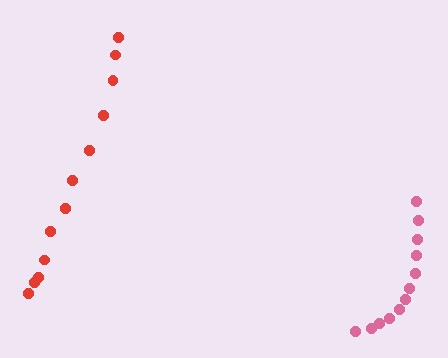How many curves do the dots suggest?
There are 2 distinct paths.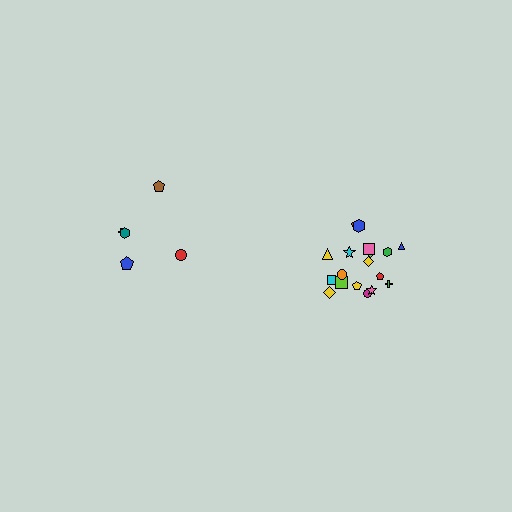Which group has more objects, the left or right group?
The right group.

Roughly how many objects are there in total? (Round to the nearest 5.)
Roughly 25 objects in total.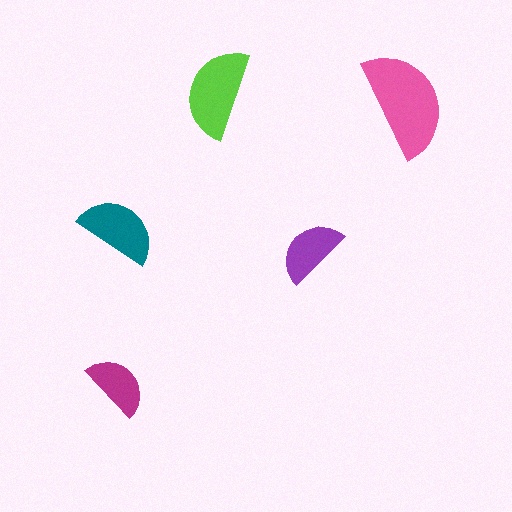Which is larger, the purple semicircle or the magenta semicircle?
The purple one.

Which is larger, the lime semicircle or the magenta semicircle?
The lime one.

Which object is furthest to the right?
The pink semicircle is rightmost.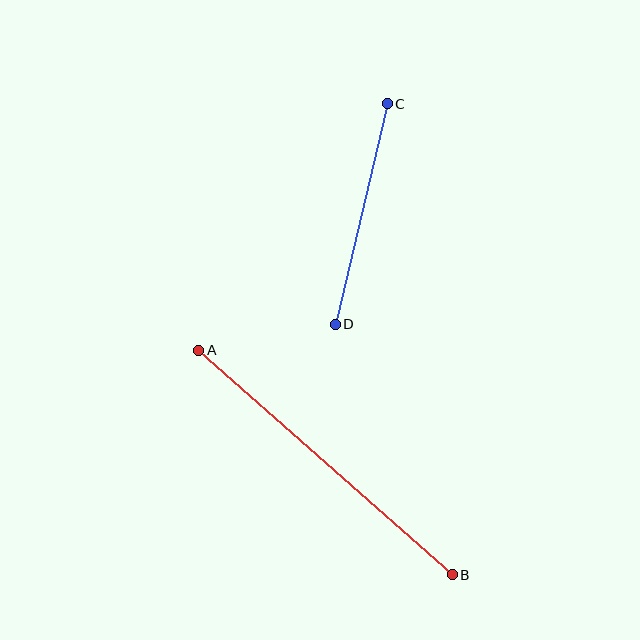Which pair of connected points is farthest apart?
Points A and B are farthest apart.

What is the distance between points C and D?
The distance is approximately 226 pixels.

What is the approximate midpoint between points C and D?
The midpoint is at approximately (361, 214) pixels.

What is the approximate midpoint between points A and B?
The midpoint is at approximately (325, 463) pixels.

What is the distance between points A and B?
The distance is approximately 339 pixels.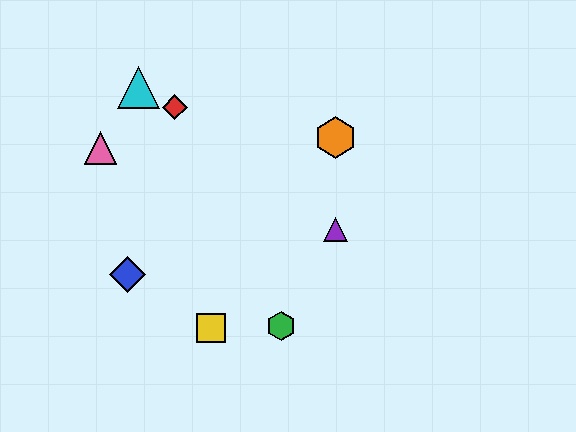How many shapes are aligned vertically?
2 shapes (the purple triangle, the orange hexagon) are aligned vertically.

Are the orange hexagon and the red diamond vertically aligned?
No, the orange hexagon is at x≈336 and the red diamond is at x≈175.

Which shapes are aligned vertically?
The purple triangle, the orange hexagon are aligned vertically.